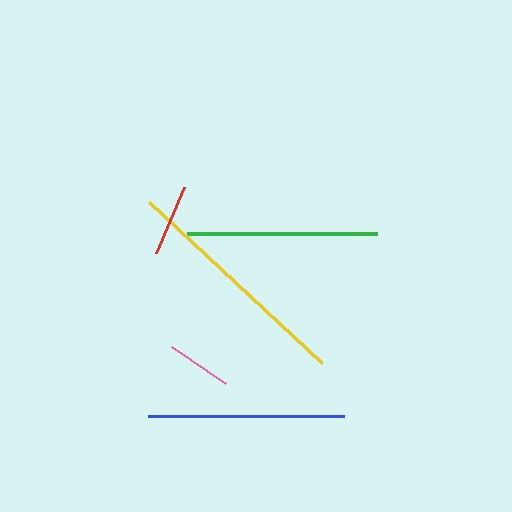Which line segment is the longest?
The yellow line is the longest at approximately 237 pixels.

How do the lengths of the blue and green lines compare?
The blue and green lines are approximately the same length.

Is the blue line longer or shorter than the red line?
The blue line is longer than the red line.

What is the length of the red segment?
The red segment is approximately 71 pixels long.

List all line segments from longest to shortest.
From longest to shortest: yellow, blue, green, red, pink.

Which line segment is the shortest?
The pink line is the shortest at approximately 66 pixels.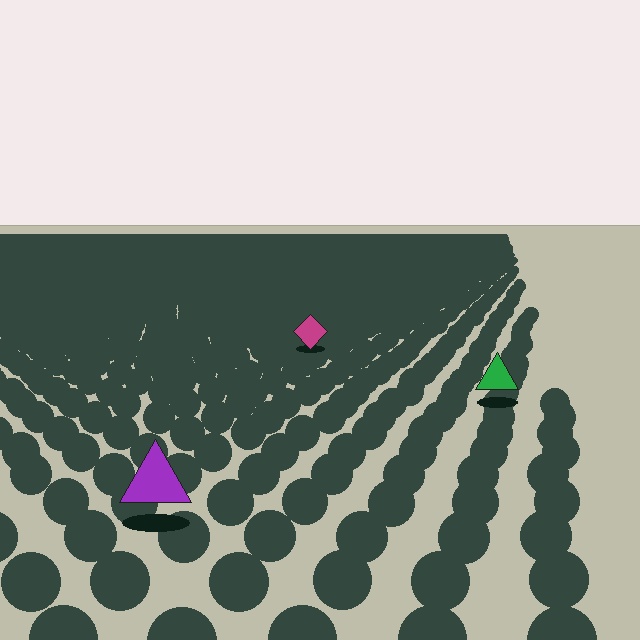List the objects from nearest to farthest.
From nearest to farthest: the purple triangle, the green triangle, the magenta diamond.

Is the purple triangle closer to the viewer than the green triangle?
Yes. The purple triangle is closer — you can tell from the texture gradient: the ground texture is coarser near it.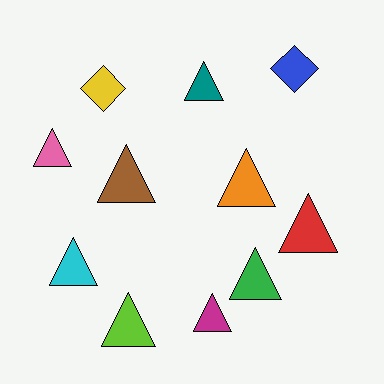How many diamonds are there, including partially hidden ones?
There are 2 diamonds.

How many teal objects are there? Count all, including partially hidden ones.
There is 1 teal object.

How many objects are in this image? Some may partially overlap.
There are 11 objects.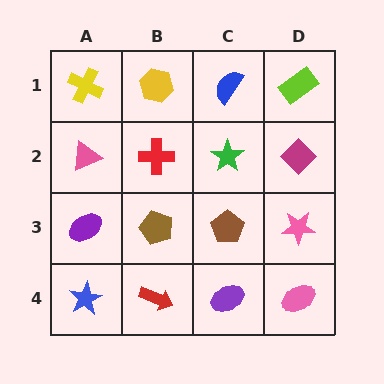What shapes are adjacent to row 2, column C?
A blue semicircle (row 1, column C), a brown pentagon (row 3, column C), a red cross (row 2, column B), a magenta diamond (row 2, column D).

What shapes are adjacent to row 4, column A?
A purple ellipse (row 3, column A), a red arrow (row 4, column B).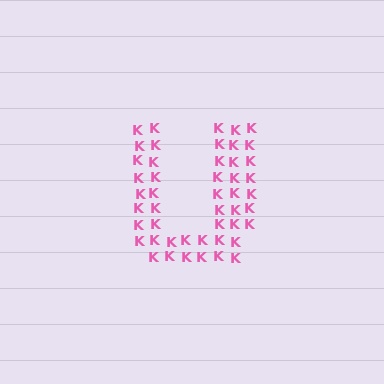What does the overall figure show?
The overall figure shows the letter U.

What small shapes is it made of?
It is made of small letter K's.